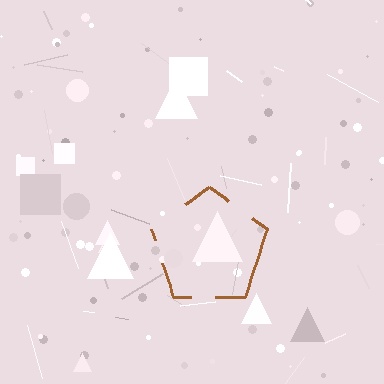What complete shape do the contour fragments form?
The contour fragments form a pentagon.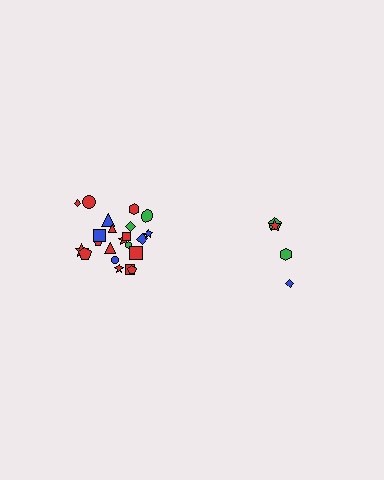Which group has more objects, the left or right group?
The left group.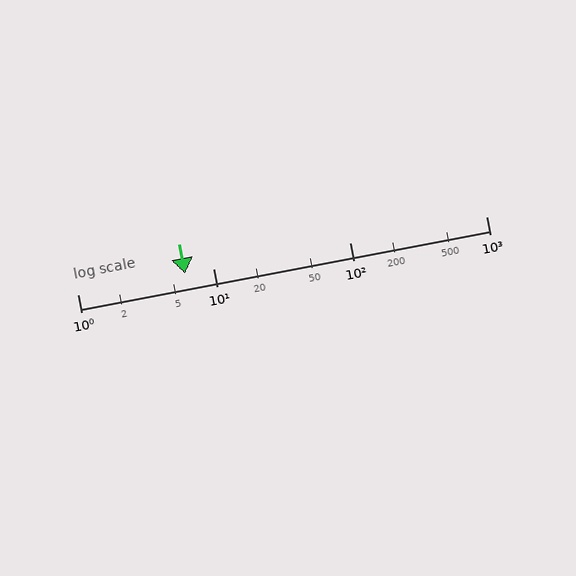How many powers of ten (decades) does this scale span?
The scale spans 3 decades, from 1 to 1000.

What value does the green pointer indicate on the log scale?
The pointer indicates approximately 6.2.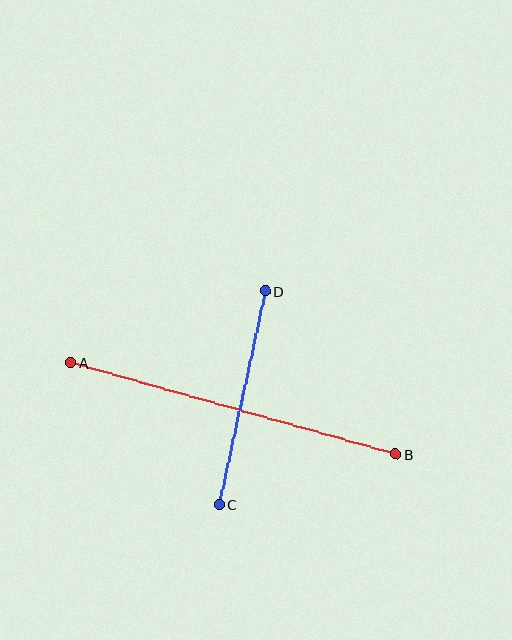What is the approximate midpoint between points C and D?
The midpoint is at approximately (242, 398) pixels.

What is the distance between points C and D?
The distance is approximately 219 pixels.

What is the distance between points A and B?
The distance is approximately 338 pixels.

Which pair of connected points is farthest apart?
Points A and B are farthest apart.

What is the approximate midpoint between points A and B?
The midpoint is at approximately (233, 408) pixels.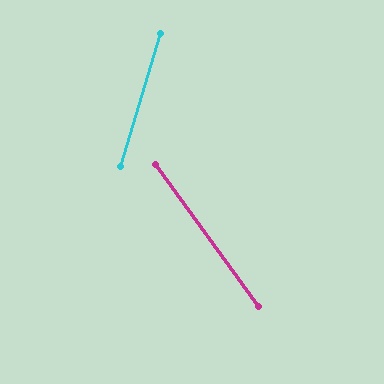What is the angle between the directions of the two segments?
Approximately 53 degrees.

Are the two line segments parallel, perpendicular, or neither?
Neither parallel nor perpendicular — they differ by about 53°.